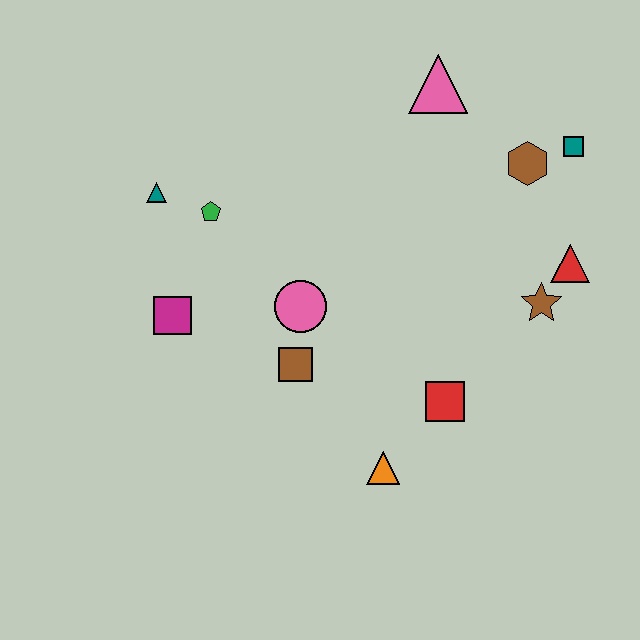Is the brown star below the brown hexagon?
Yes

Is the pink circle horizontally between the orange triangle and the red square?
No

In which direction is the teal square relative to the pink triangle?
The teal square is to the right of the pink triangle.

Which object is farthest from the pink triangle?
The orange triangle is farthest from the pink triangle.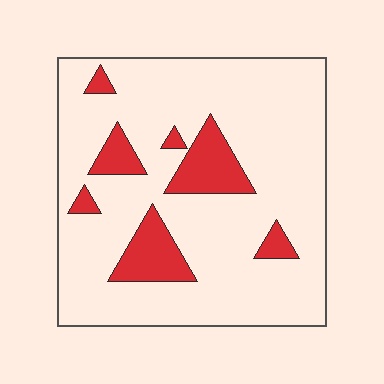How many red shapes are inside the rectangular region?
7.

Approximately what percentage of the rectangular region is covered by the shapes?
Approximately 15%.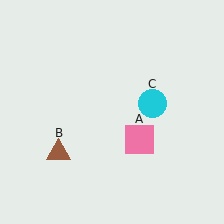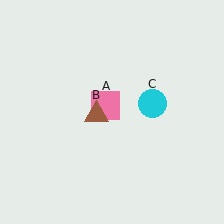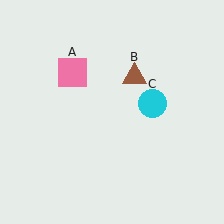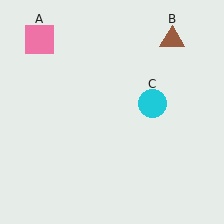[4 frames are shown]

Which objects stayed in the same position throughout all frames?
Cyan circle (object C) remained stationary.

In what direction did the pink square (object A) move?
The pink square (object A) moved up and to the left.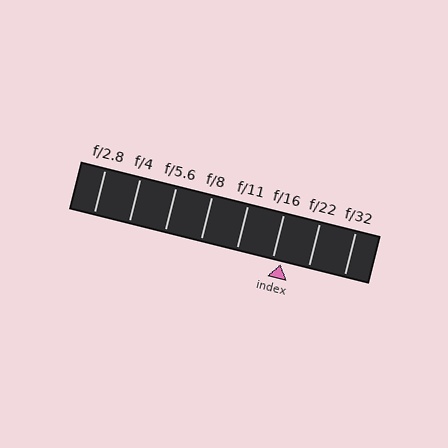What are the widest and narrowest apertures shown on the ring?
The widest aperture shown is f/2.8 and the narrowest is f/32.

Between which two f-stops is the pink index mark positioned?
The index mark is between f/16 and f/22.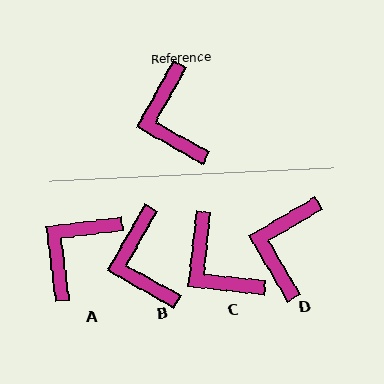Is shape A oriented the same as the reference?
No, it is off by about 54 degrees.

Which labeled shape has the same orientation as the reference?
B.